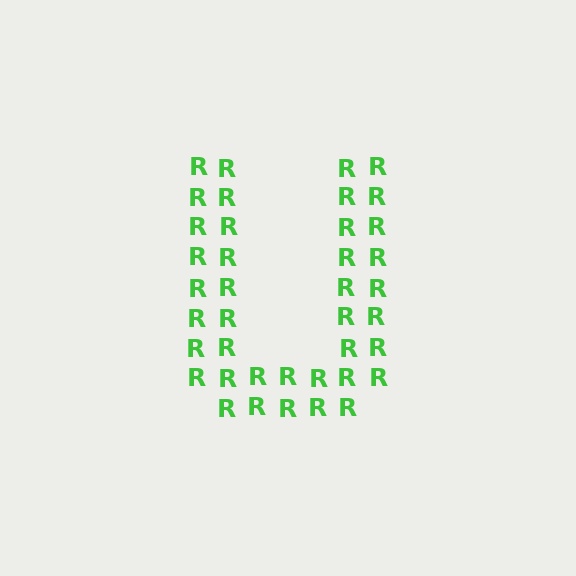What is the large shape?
The large shape is the letter U.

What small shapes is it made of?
It is made of small letter R's.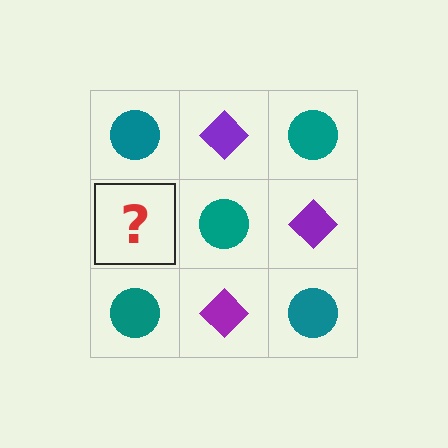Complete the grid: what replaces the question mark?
The question mark should be replaced with a purple diamond.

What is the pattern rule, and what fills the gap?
The rule is that it alternates teal circle and purple diamond in a checkerboard pattern. The gap should be filled with a purple diamond.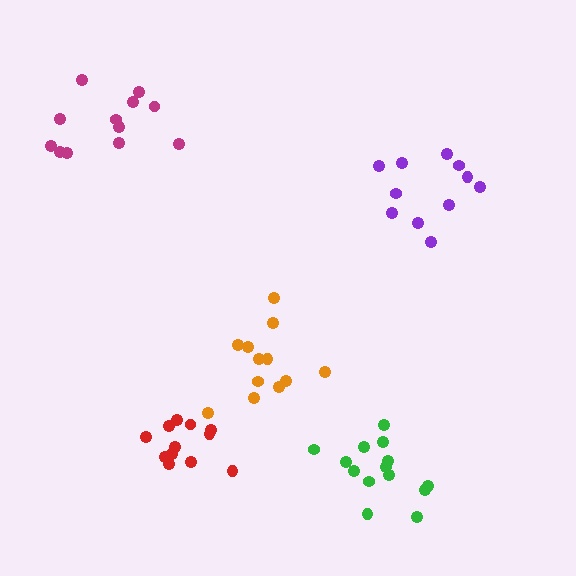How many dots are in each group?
Group 1: 11 dots, Group 2: 12 dots, Group 3: 14 dots, Group 4: 12 dots, Group 5: 12 dots (61 total).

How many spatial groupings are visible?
There are 5 spatial groupings.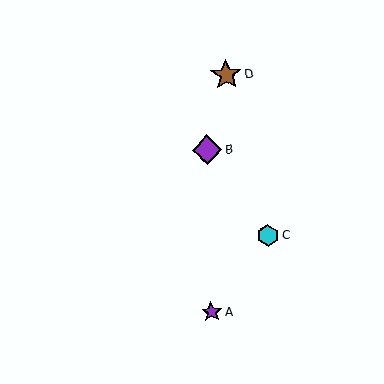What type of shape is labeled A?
Shape A is a purple star.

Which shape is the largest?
The brown star (labeled D) is the largest.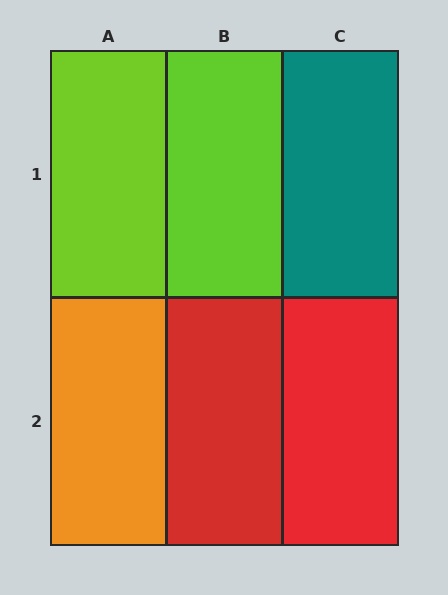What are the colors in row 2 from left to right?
Orange, red, red.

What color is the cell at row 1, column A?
Lime.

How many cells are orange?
1 cell is orange.